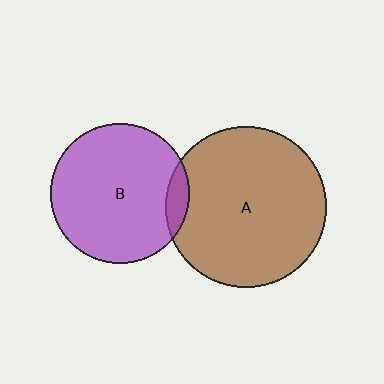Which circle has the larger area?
Circle A (brown).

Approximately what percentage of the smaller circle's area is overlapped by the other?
Approximately 10%.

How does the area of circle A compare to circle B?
Approximately 1.3 times.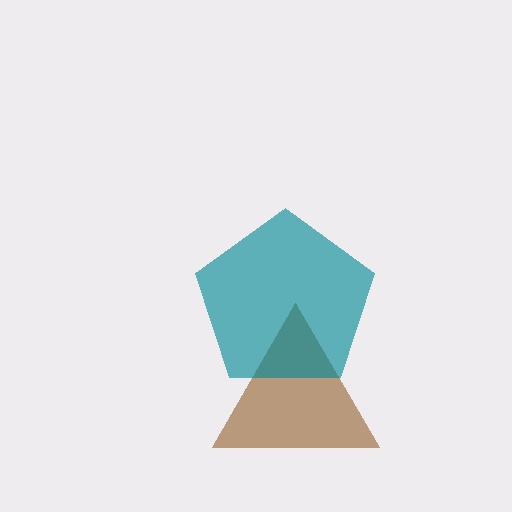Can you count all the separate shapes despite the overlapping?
Yes, there are 2 separate shapes.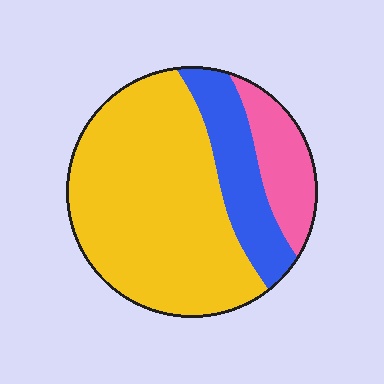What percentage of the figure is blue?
Blue takes up about one fifth (1/5) of the figure.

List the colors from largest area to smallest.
From largest to smallest: yellow, blue, pink.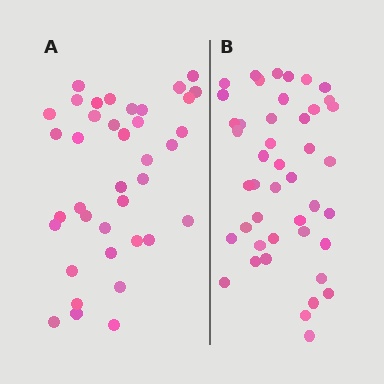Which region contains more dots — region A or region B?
Region B (the right region) has more dots.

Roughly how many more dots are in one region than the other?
Region B has about 6 more dots than region A.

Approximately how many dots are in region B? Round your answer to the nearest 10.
About 40 dots. (The exact count is 44, which rounds to 40.)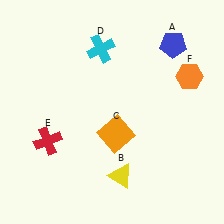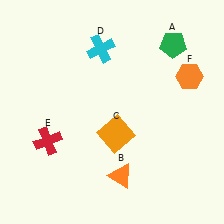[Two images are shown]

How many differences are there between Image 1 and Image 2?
There are 2 differences between the two images.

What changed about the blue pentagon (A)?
In Image 1, A is blue. In Image 2, it changed to green.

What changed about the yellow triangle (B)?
In Image 1, B is yellow. In Image 2, it changed to orange.